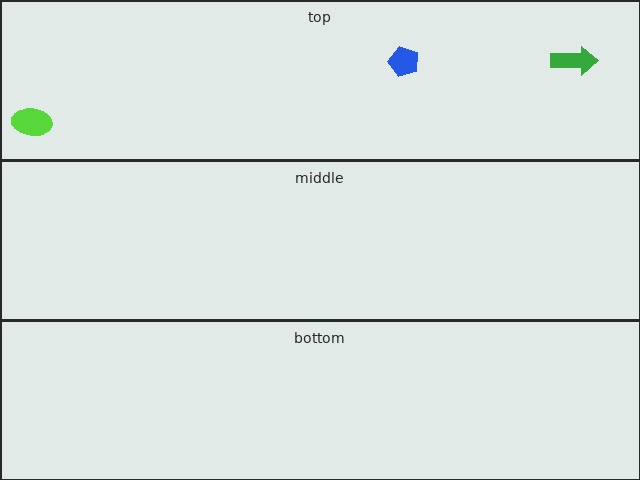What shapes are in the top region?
The green arrow, the lime ellipse, the blue pentagon.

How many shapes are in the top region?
3.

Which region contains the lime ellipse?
The top region.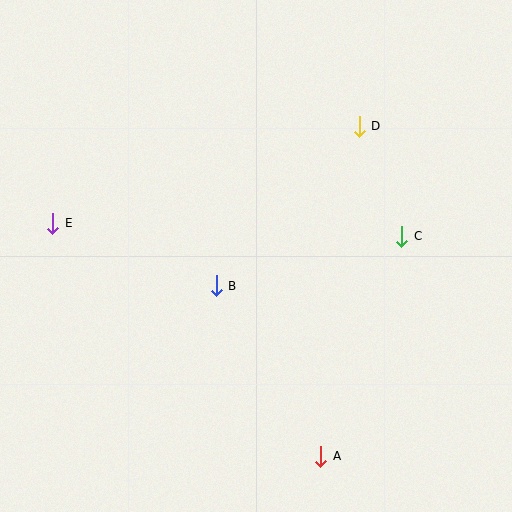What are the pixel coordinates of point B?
Point B is at (216, 286).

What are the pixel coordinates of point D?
Point D is at (359, 126).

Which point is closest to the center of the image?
Point B at (216, 286) is closest to the center.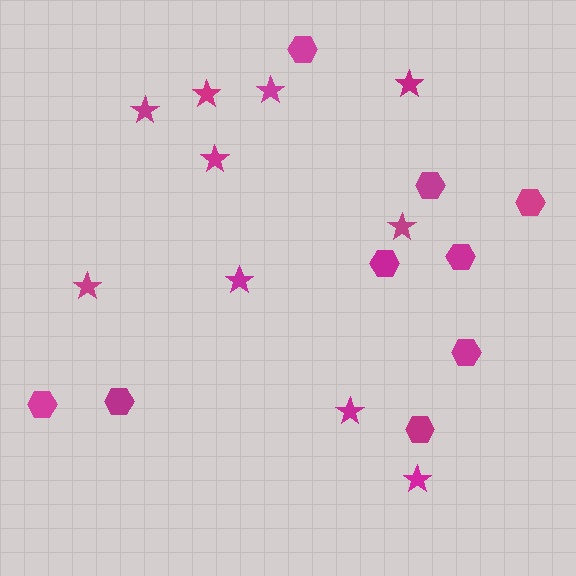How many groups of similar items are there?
There are 2 groups: one group of hexagons (9) and one group of stars (10).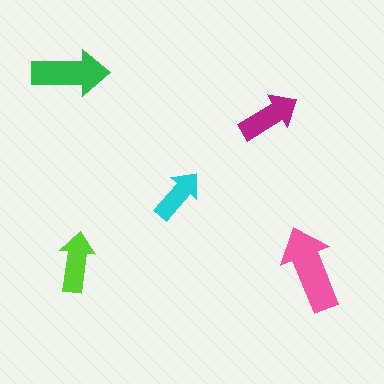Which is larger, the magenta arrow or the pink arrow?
The pink one.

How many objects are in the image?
There are 5 objects in the image.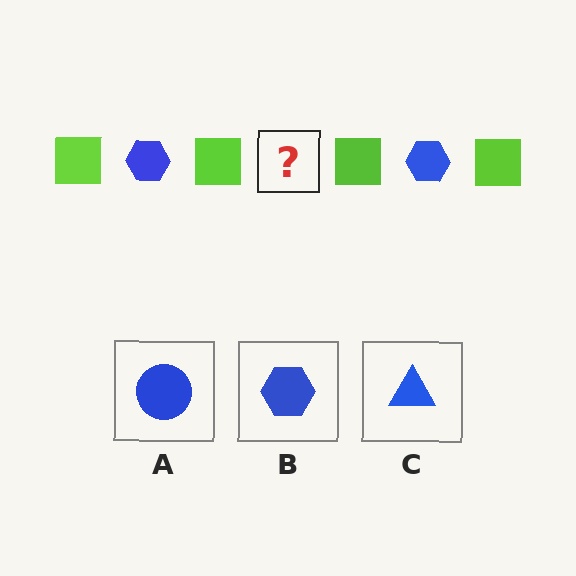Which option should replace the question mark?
Option B.